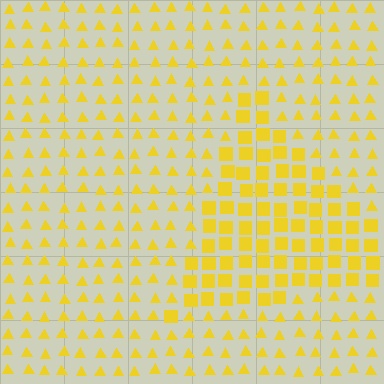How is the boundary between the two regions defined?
The boundary is defined by a change in element shape: squares inside vs. triangles outside. All elements share the same color and spacing.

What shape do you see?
I see a triangle.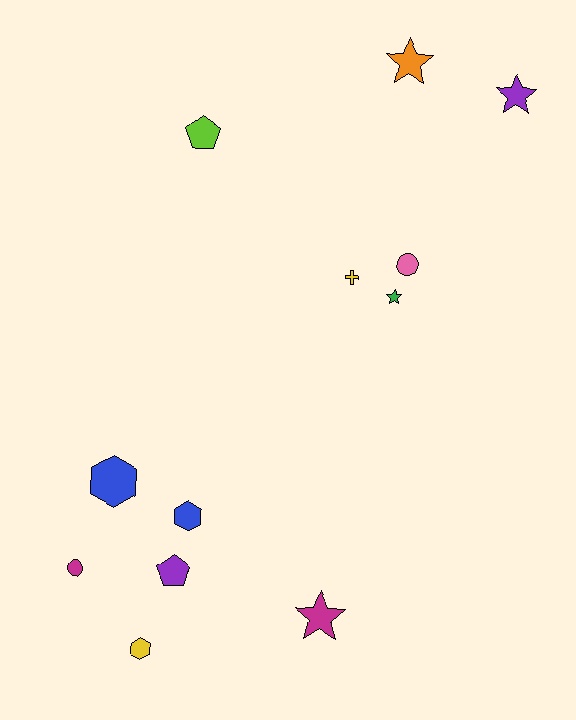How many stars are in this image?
There are 4 stars.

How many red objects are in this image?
There are no red objects.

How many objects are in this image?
There are 12 objects.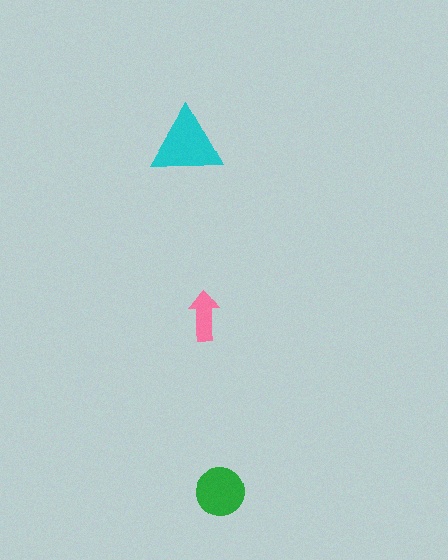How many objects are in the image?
There are 3 objects in the image.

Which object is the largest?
The cyan triangle.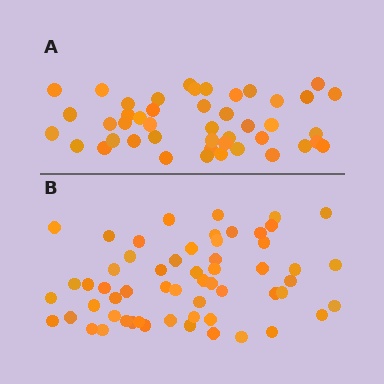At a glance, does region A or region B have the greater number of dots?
Region B (the bottom region) has more dots.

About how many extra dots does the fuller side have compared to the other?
Region B has approximately 15 more dots than region A.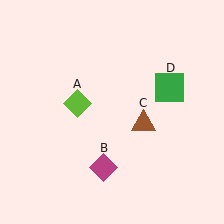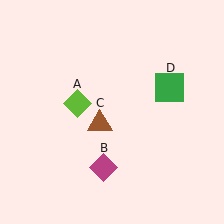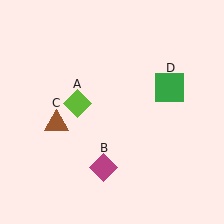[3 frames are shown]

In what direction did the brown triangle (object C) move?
The brown triangle (object C) moved left.